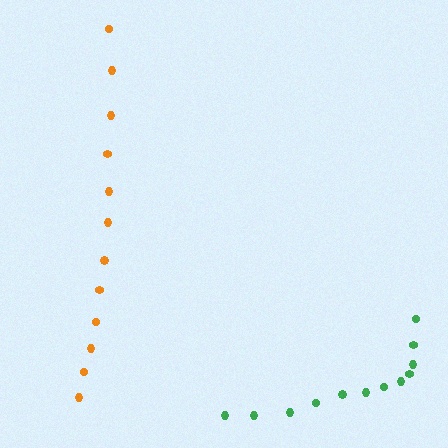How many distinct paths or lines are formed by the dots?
There are 2 distinct paths.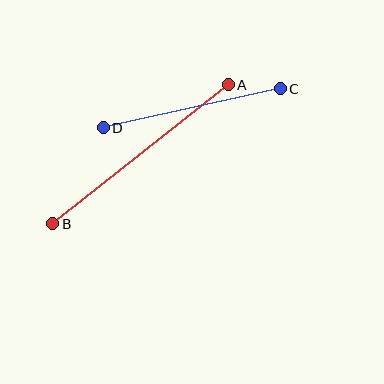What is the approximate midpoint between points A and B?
The midpoint is at approximately (140, 154) pixels.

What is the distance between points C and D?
The distance is approximately 181 pixels.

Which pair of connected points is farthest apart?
Points A and B are farthest apart.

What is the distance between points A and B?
The distance is approximately 224 pixels.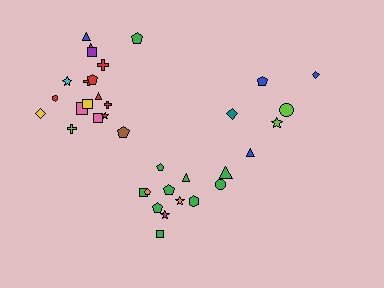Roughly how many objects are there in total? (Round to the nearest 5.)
Roughly 35 objects in total.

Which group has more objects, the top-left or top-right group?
The top-left group.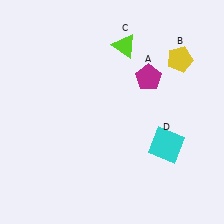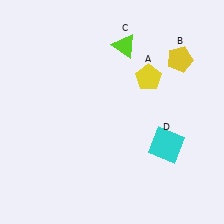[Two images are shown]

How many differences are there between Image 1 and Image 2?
There is 1 difference between the two images.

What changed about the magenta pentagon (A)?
In Image 1, A is magenta. In Image 2, it changed to yellow.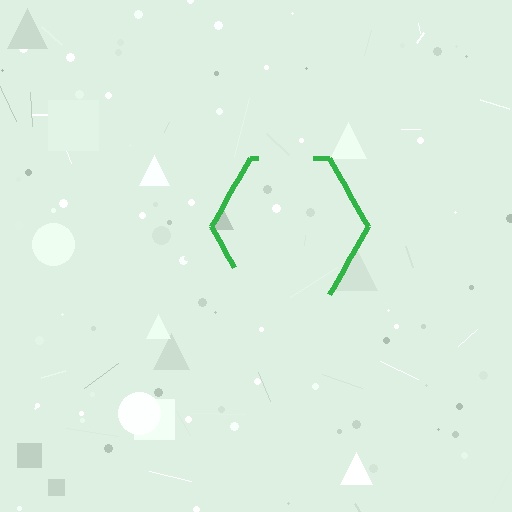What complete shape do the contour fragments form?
The contour fragments form a hexagon.